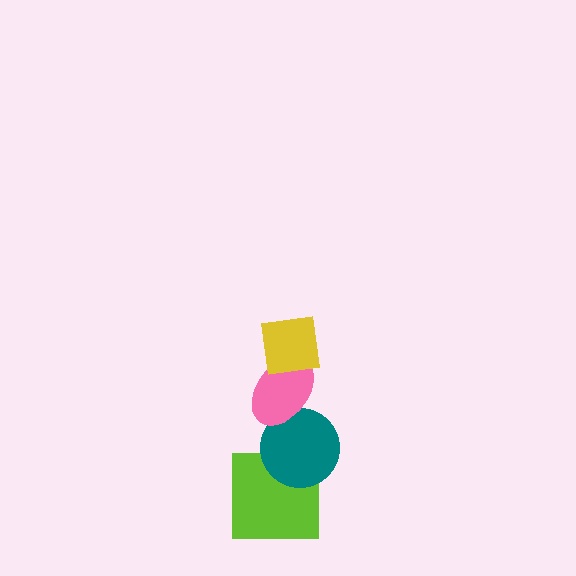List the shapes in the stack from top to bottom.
From top to bottom: the yellow square, the pink ellipse, the teal circle, the lime square.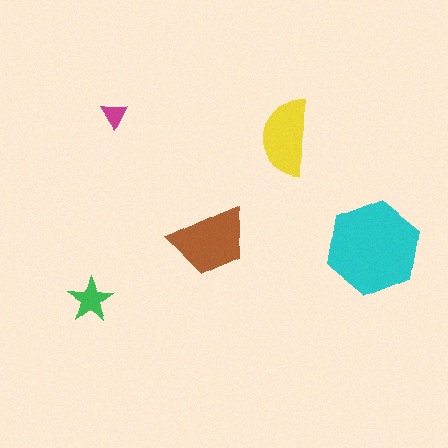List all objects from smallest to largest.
The magenta triangle, the green star, the yellow semicircle, the brown trapezoid, the cyan hexagon.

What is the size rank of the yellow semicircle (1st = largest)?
3rd.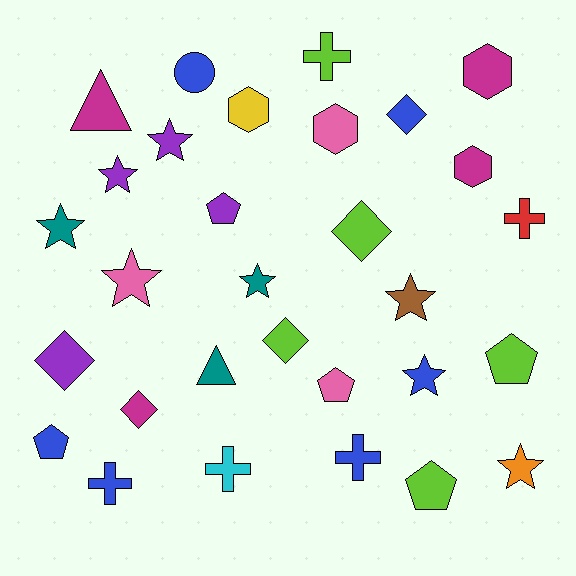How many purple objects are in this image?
There are 4 purple objects.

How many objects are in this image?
There are 30 objects.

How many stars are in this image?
There are 8 stars.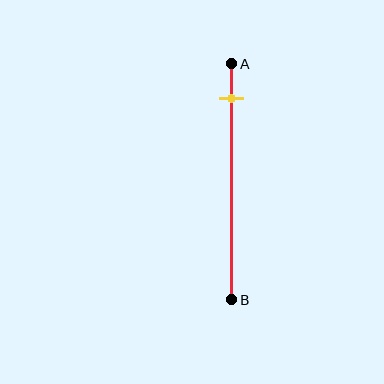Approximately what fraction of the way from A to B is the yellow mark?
The yellow mark is approximately 15% of the way from A to B.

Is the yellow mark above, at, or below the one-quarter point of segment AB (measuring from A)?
The yellow mark is above the one-quarter point of segment AB.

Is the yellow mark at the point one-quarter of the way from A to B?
No, the mark is at about 15% from A, not at the 25% one-quarter point.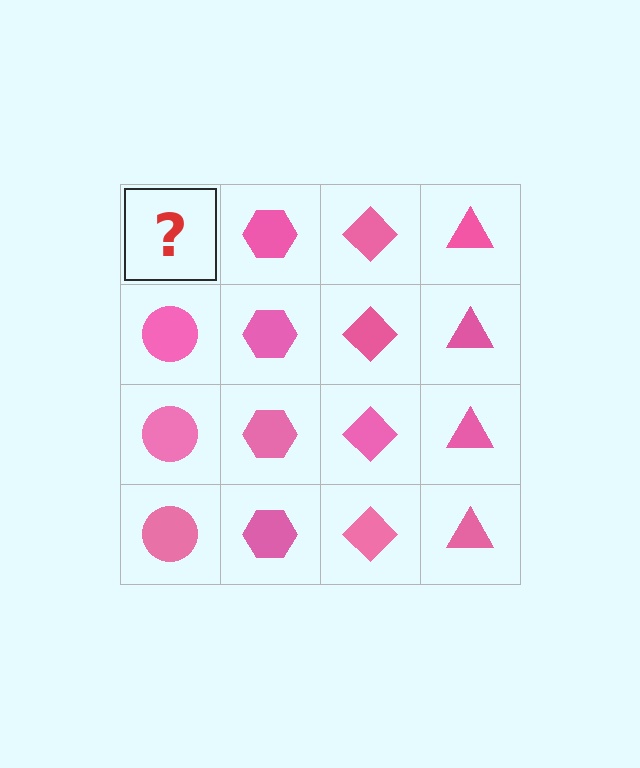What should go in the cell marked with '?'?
The missing cell should contain a pink circle.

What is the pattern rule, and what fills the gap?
The rule is that each column has a consistent shape. The gap should be filled with a pink circle.